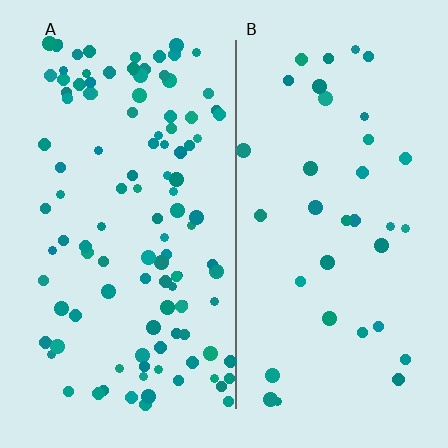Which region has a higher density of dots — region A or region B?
A (the left).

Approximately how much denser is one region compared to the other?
Approximately 3.2× — region A over region B.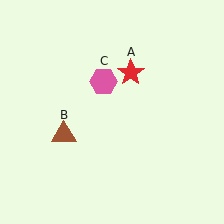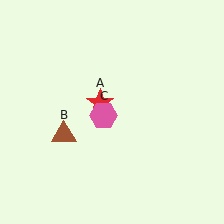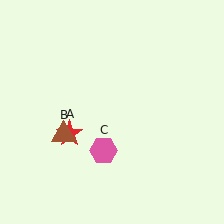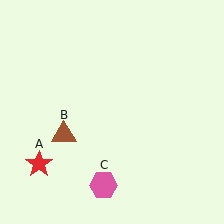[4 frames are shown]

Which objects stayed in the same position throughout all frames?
Brown triangle (object B) remained stationary.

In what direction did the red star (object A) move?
The red star (object A) moved down and to the left.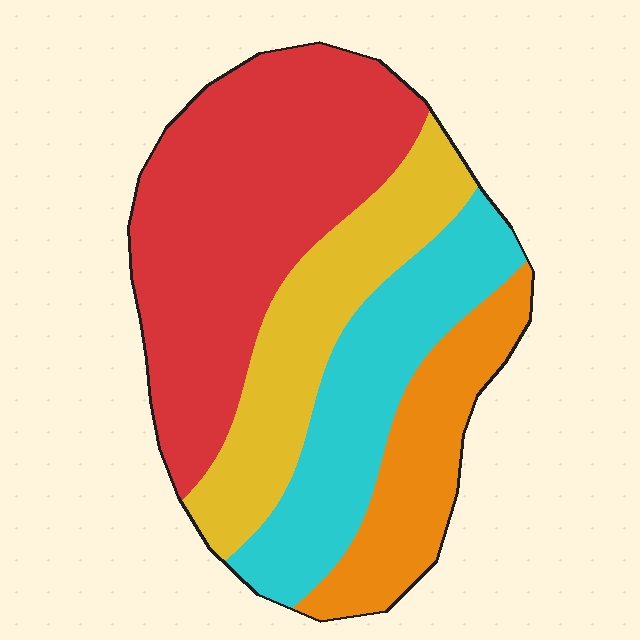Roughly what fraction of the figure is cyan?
Cyan takes up between a sixth and a third of the figure.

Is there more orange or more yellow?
Yellow.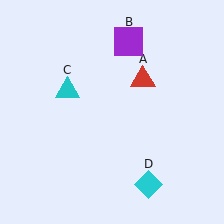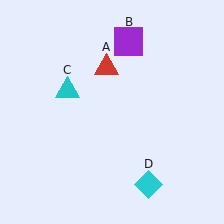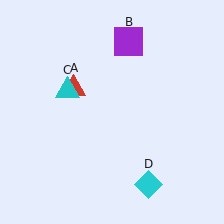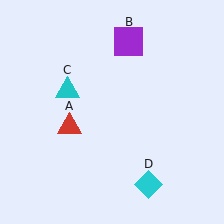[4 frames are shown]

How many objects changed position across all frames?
1 object changed position: red triangle (object A).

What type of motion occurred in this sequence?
The red triangle (object A) rotated counterclockwise around the center of the scene.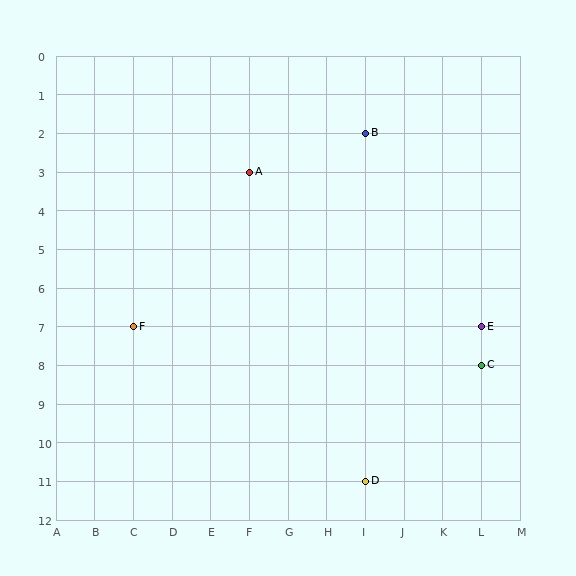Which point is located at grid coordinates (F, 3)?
Point A is at (F, 3).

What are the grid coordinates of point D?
Point D is at grid coordinates (I, 11).